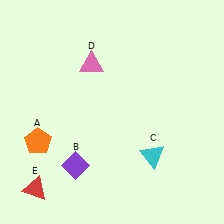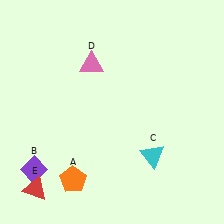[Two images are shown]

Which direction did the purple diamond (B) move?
The purple diamond (B) moved left.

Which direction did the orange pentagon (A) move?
The orange pentagon (A) moved down.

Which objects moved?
The objects that moved are: the orange pentagon (A), the purple diamond (B).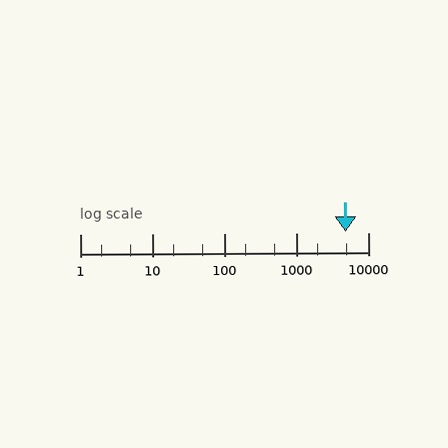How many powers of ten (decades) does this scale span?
The scale spans 4 decades, from 1 to 10000.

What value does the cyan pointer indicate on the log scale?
The pointer indicates approximately 4900.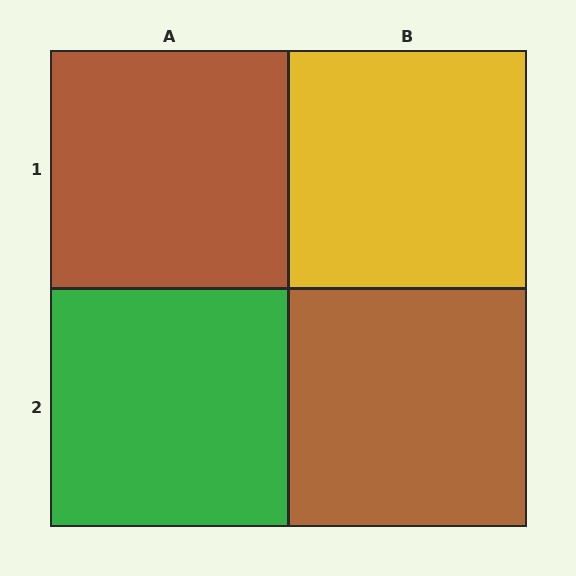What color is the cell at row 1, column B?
Yellow.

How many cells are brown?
2 cells are brown.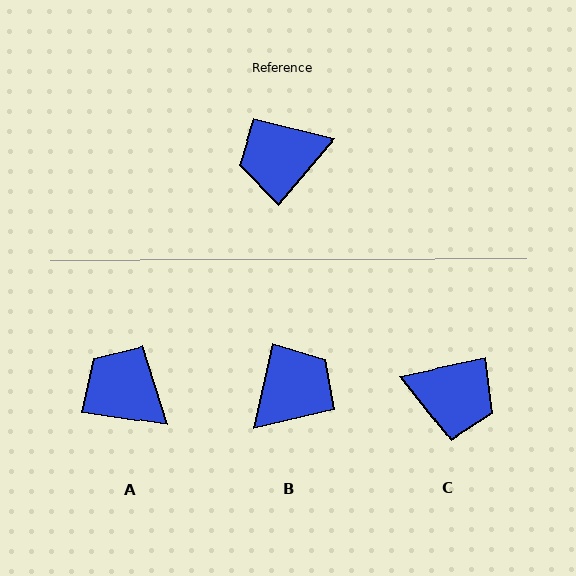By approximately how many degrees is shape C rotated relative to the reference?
Approximately 142 degrees counter-clockwise.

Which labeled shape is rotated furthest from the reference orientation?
B, about 152 degrees away.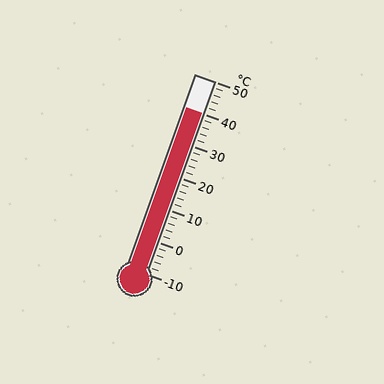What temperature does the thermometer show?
The thermometer shows approximately 40°C.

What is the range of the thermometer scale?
The thermometer scale ranges from -10°C to 50°C.